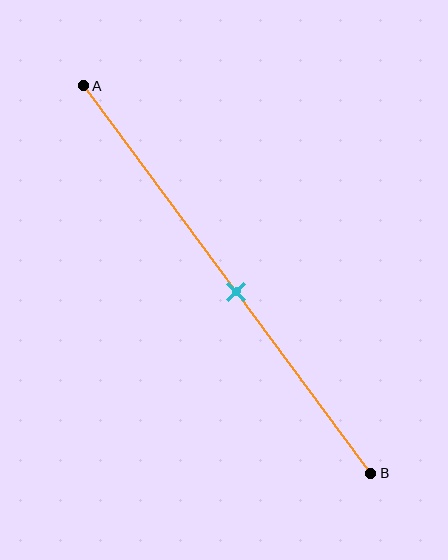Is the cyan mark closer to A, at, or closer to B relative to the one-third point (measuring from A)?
The cyan mark is closer to point B than the one-third point of segment AB.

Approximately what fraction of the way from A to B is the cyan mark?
The cyan mark is approximately 55% of the way from A to B.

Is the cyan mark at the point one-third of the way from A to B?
No, the mark is at about 55% from A, not at the 33% one-third point.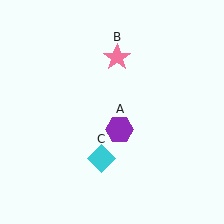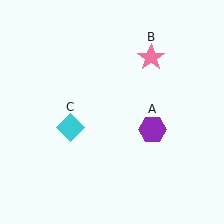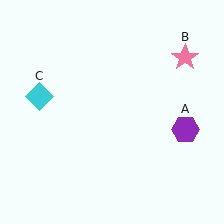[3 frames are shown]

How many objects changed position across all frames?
3 objects changed position: purple hexagon (object A), pink star (object B), cyan diamond (object C).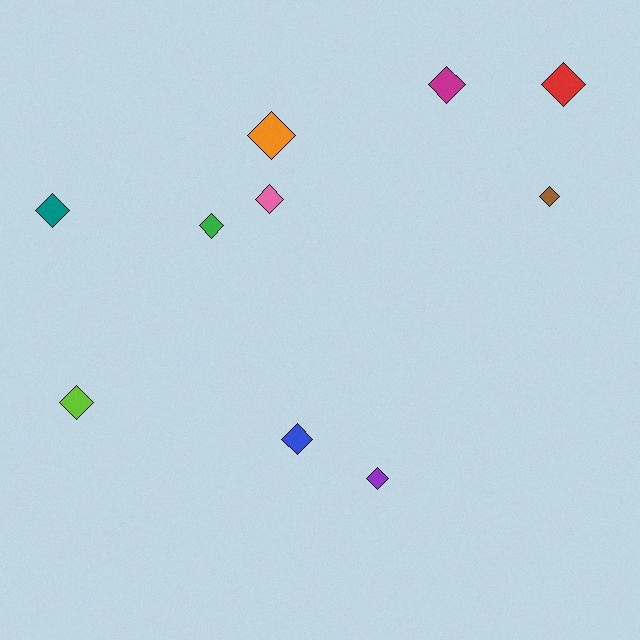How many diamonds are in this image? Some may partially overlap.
There are 10 diamonds.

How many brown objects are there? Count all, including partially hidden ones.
There is 1 brown object.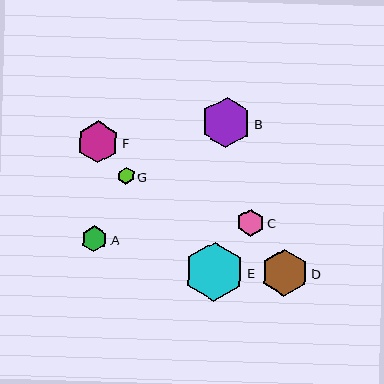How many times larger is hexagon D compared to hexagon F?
Hexagon D is approximately 1.1 times the size of hexagon F.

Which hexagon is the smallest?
Hexagon G is the smallest with a size of approximately 16 pixels.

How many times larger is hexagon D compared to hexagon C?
Hexagon D is approximately 1.7 times the size of hexagon C.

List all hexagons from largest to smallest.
From largest to smallest: E, B, D, F, C, A, G.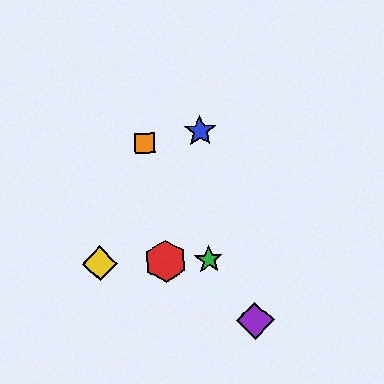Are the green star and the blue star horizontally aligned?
No, the green star is at y≈260 and the blue star is at y≈131.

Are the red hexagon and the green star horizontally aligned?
Yes, both are at y≈261.